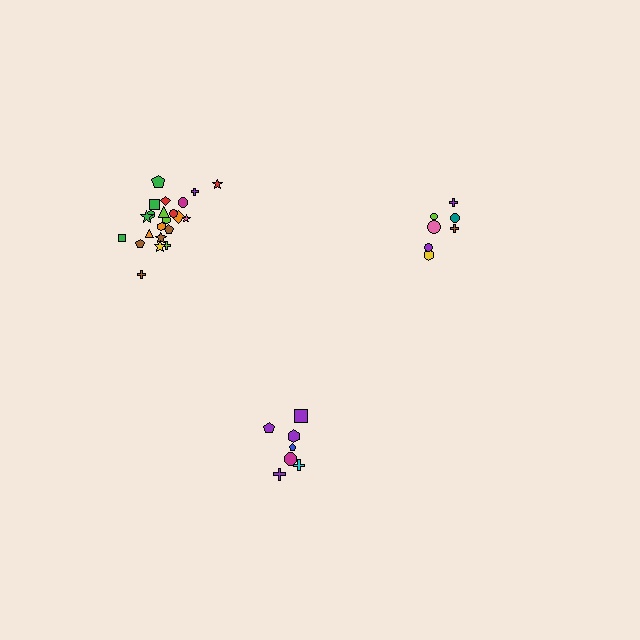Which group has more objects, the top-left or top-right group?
The top-left group.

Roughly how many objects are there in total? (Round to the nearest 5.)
Roughly 35 objects in total.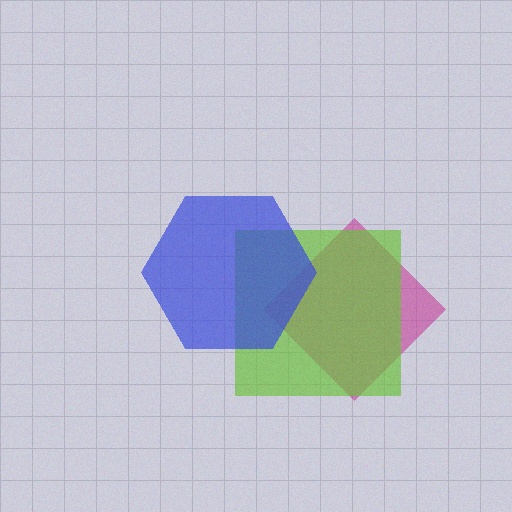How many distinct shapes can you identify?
There are 3 distinct shapes: a magenta diamond, a lime square, a blue hexagon.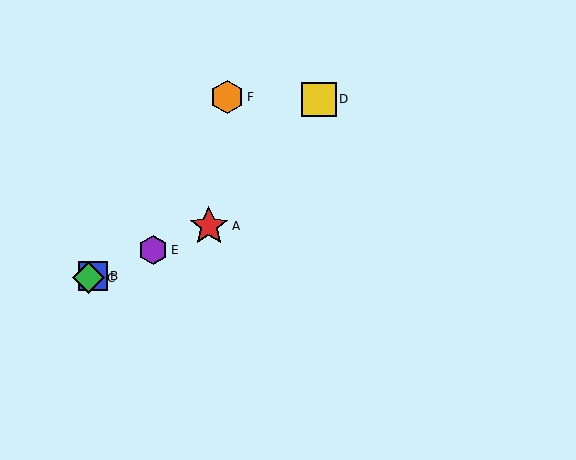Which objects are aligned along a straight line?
Objects A, B, C, E are aligned along a straight line.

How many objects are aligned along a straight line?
4 objects (A, B, C, E) are aligned along a straight line.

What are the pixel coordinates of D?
Object D is at (319, 99).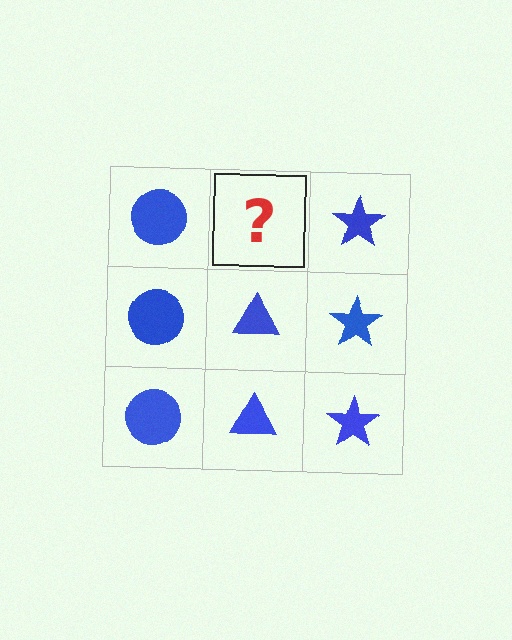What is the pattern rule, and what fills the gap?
The rule is that each column has a consistent shape. The gap should be filled with a blue triangle.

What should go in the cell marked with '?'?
The missing cell should contain a blue triangle.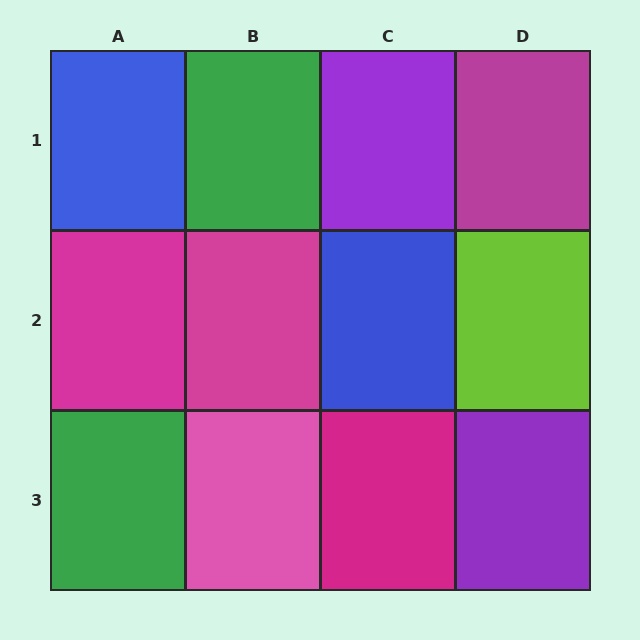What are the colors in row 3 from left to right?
Green, pink, magenta, purple.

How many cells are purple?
2 cells are purple.